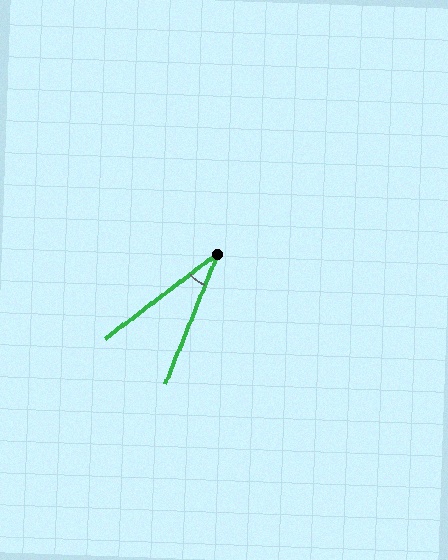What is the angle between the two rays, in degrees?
Approximately 31 degrees.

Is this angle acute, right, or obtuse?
It is acute.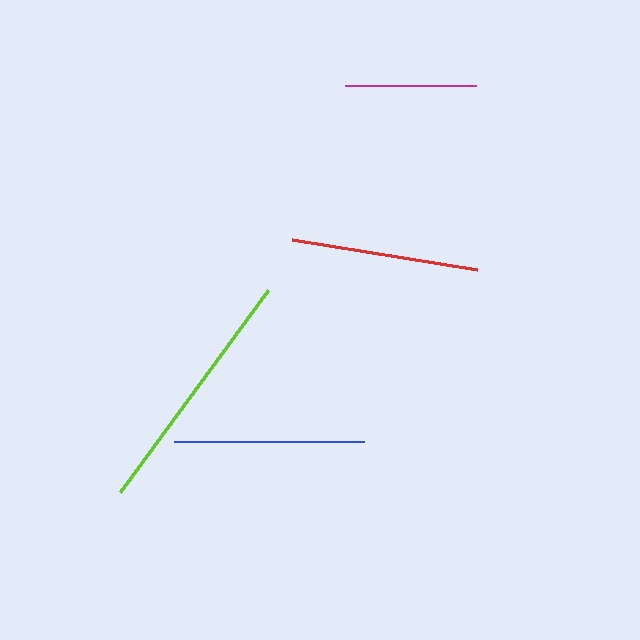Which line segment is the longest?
The lime line is the longest at approximately 251 pixels.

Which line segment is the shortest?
The magenta line is the shortest at approximately 132 pixels.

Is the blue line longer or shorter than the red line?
The blue line is longer than the red line.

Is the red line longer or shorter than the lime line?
The lime line is longer than the red line.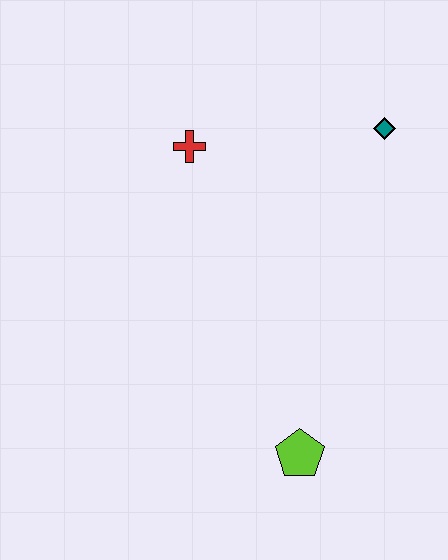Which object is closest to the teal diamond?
The red cross is closest to the teal diamond.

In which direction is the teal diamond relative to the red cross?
The teal diamond is to the right of the red cross.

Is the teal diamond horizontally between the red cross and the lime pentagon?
No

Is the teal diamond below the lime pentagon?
No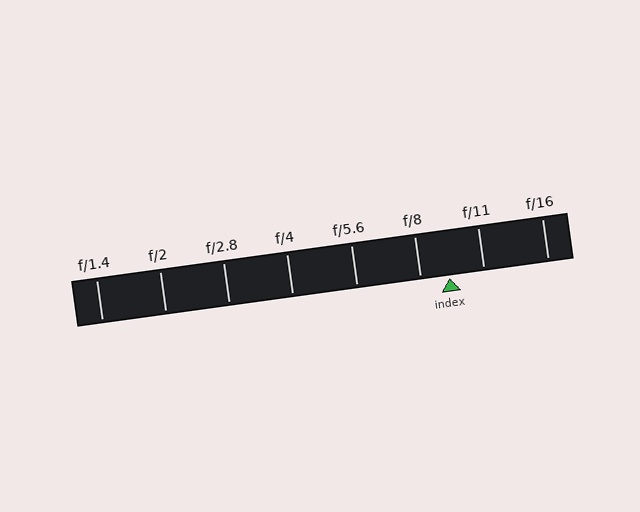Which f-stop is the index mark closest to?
The index mark is closest to f/8.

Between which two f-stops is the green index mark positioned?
The index mark is between f/8 and f/11.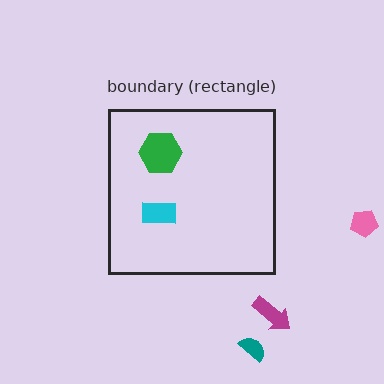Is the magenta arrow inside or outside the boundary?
Outside.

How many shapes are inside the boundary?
2 inside, 3 outside.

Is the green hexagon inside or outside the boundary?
Inside.